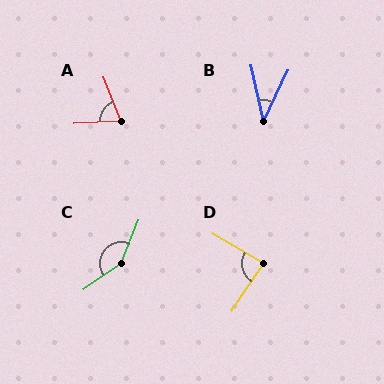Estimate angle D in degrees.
Approximately 87 degrees.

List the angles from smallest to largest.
B (38°), A (71°), D (87°), C (147°).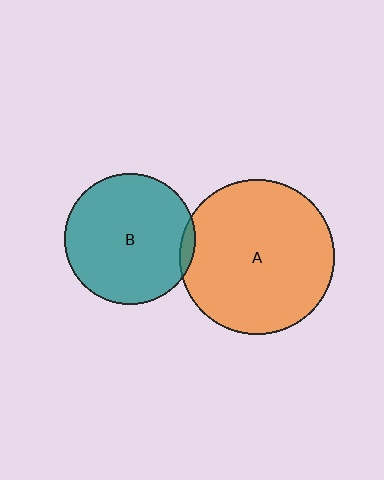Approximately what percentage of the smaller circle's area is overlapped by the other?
Approximately 5%.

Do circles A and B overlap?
Yes.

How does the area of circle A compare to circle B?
Approximately 1.4 times.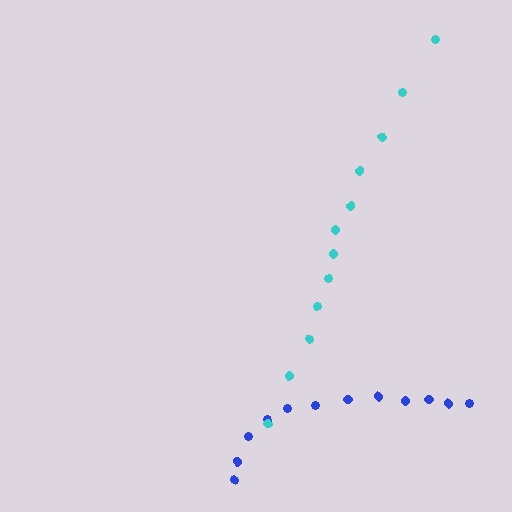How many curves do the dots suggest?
There are 2 distinct paths.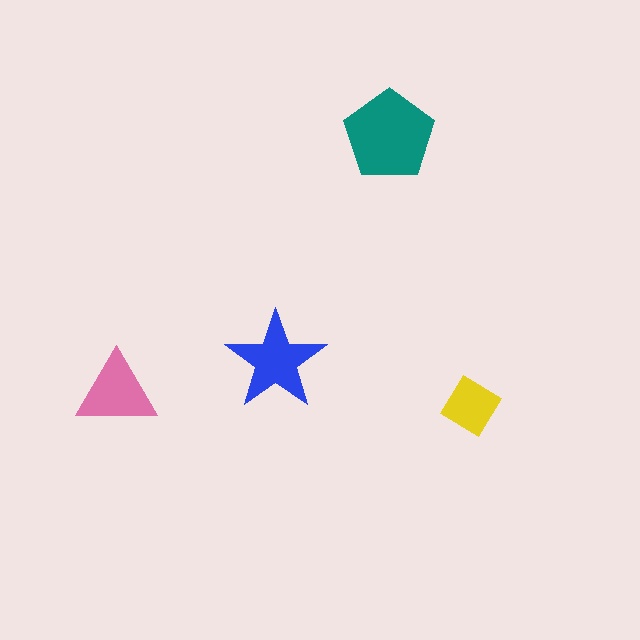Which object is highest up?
The teal pentagon is topmost.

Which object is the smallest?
The yellow diamond.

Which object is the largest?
The teal pentagon.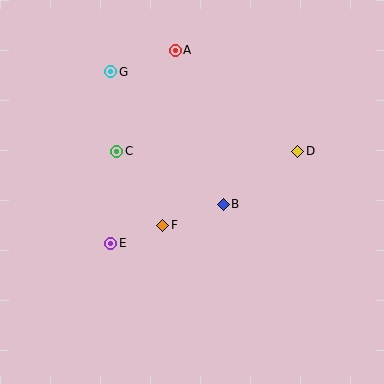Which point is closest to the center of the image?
Point B at (223, 204) is closest to the center.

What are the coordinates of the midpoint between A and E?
The midpoint between A and E is at (143, 147).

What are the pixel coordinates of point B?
Point B is at (223, 204).